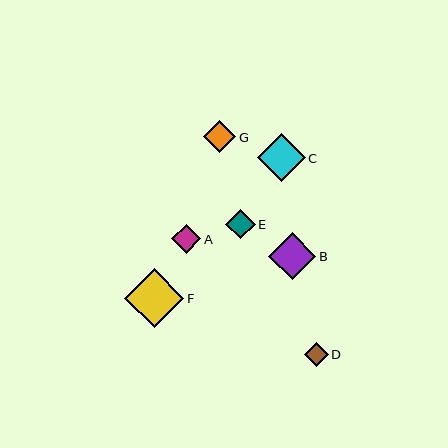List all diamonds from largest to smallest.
From largest to smallest: F, C, B, G, E, A, D.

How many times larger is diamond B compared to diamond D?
Diamond B is approximately 1.9 times the size of diamond D.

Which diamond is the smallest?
Diamond D is the smallest with a size of approximately 24 pixels.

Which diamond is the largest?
Diamond F is the largest with a size of approximately 60 pixels.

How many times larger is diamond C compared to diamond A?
Diamond C is approximately 1.7 times the size of diamond A.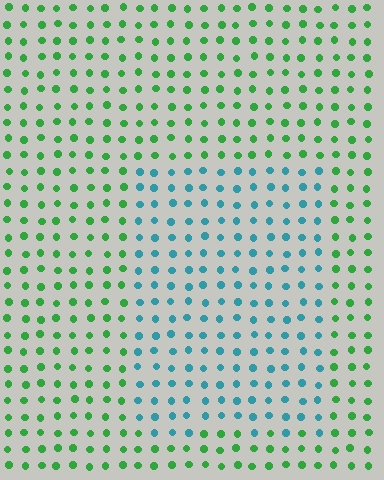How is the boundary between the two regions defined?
The boundary is defined purely by a slight shift in hue (about 60 degrees). Spacing, size, and orientation are identical on both sides.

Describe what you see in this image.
The image is filled with small green elements in a uniform arrangement. A rectangle-shaped region is visible where the elements are tinted to a slightly different hue, forming a subtle color boundary.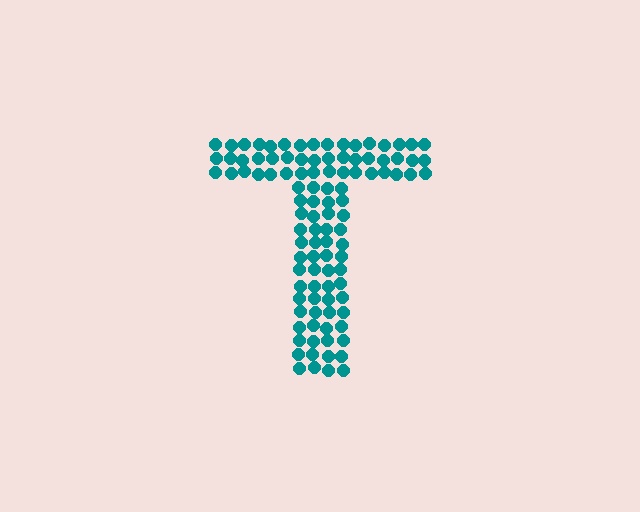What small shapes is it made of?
It is made of small circles.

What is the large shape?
The large shape is the letter T.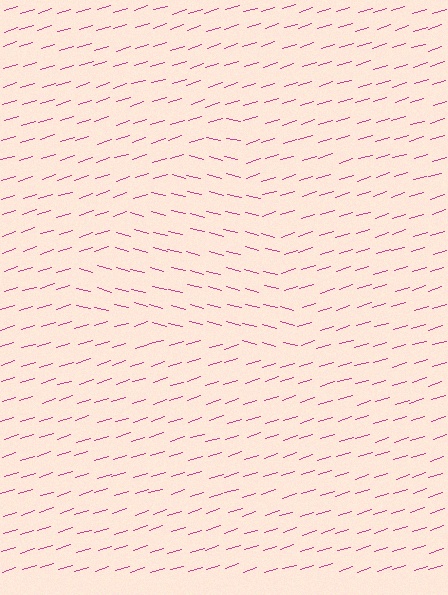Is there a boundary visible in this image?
Yes, there is a texture boundary formed by a change in line orientation.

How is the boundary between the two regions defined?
The boundary is defined purely by a change in line orientation (approximately 32 degrees difference). All lines are the same color and thickness.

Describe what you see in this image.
The image is filled with small magenta line segments. A triangle region in the image has lines oriented differently from the surrounding lines, creating a visible texture boundary.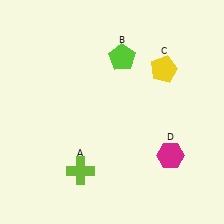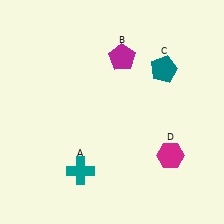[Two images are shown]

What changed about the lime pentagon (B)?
In Image 1, B is lime. In Image 2, it changed to magenta.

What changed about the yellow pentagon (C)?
In Image 1, C is yellow. In Image 2, it changed to teal.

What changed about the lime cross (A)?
In Image 1, A is lime. In Image 2, it changed to teal.